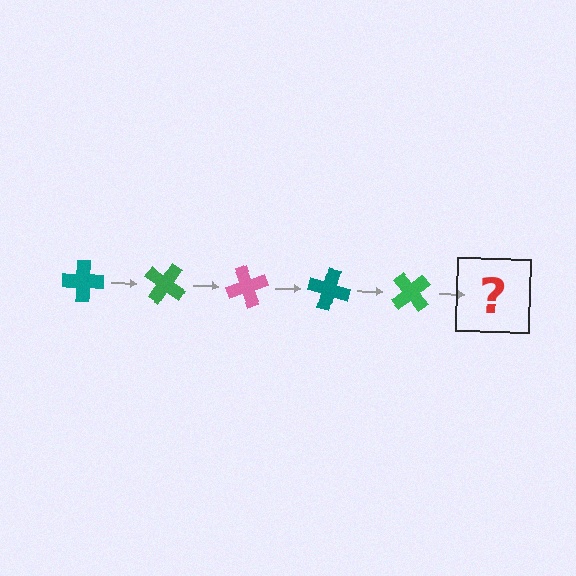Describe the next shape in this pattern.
It should be a pink cross, rotated 175 degrees from the start.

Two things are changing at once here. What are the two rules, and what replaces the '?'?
The two rules are that it rotates 35 degrees each step and the color cycles through teal, green, and pink. The '?' should be a pink cross, rotated 175 degrees from the start.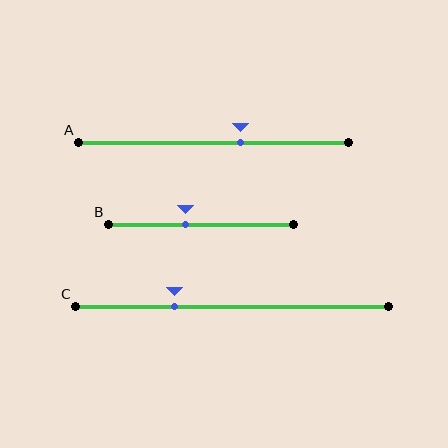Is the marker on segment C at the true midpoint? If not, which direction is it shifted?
No, the marker on segment C is shifted to the left by about 18% of the segment length.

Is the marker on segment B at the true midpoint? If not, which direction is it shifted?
No, the marker on segment B is shifted to the left by about 8% of the segment length.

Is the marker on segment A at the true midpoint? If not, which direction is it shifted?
No, the marker on segment A is shifted to the right by about 10% of the segment length.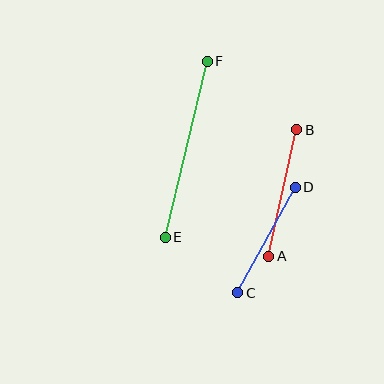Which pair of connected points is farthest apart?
Points E and F are farthest apart.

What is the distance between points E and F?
The distance is approximately 181 pixels.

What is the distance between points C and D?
The distance is approximately 120 pixels.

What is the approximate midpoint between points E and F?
The midpoint is at approximately (186, 149) pixels.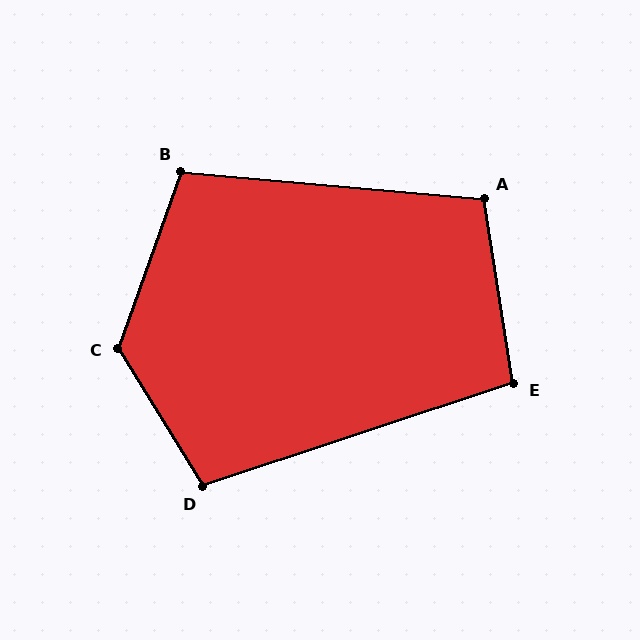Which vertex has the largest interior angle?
C, at approximately 129 degrees.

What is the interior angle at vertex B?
Approximately 104 degrees (obtuse).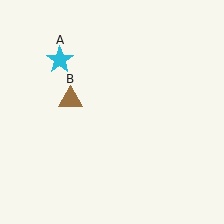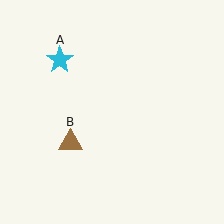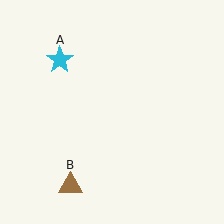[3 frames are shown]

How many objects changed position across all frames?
1 object changed position: brown triangle (object B).